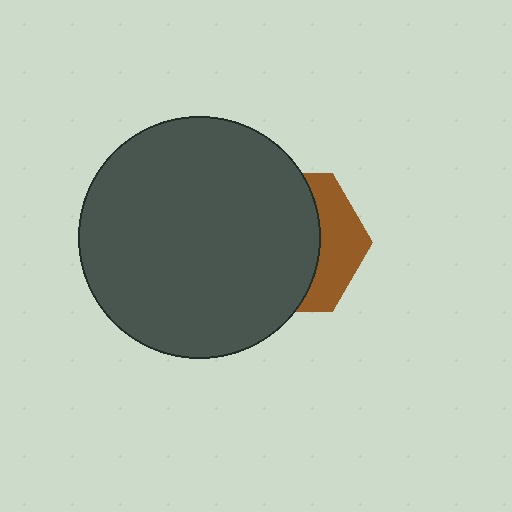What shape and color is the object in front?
The object in front is a dark gray circle.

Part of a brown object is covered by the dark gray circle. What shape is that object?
It is a hexagon.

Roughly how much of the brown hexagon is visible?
A small part of it is visible (roughly 32%).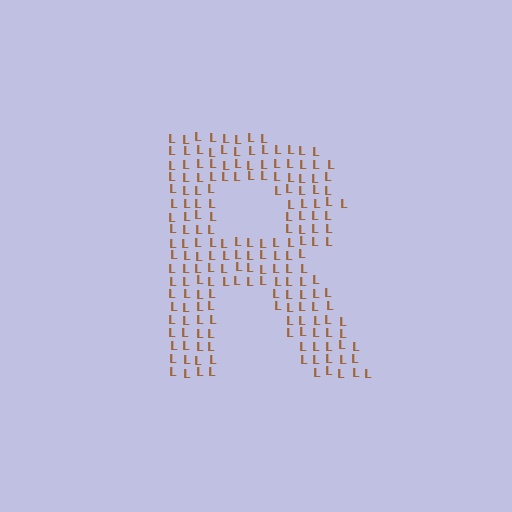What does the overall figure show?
The overall figure shows the letter R.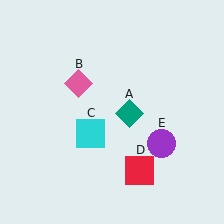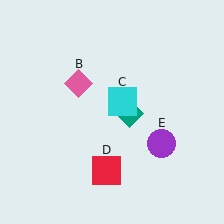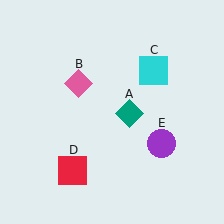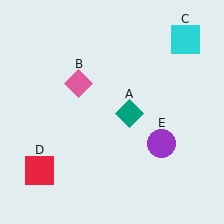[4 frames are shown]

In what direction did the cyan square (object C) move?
The cyan square (object C) moved up and to the right.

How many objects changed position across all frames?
2 objects changed position: cyan square (object C), red square (object D).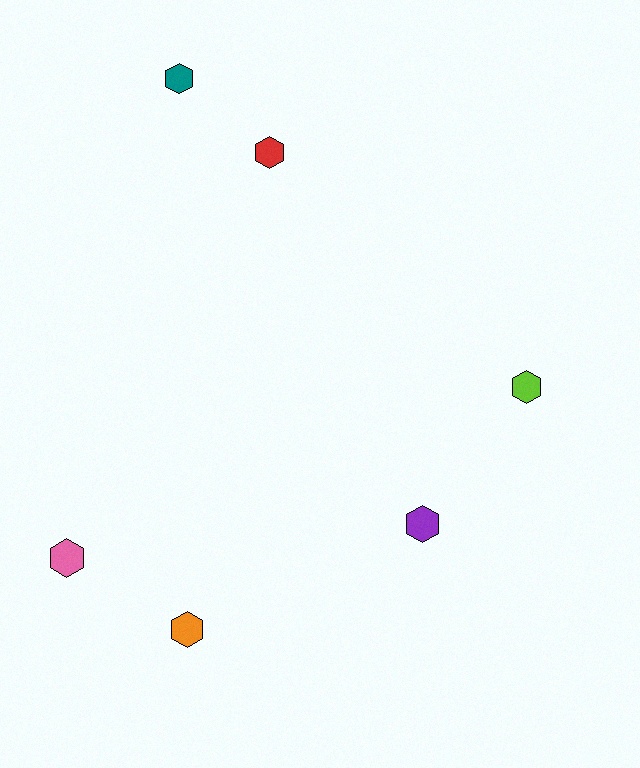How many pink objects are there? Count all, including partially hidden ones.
There is 1 pink object.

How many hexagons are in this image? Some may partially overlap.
There are 6 hexagons.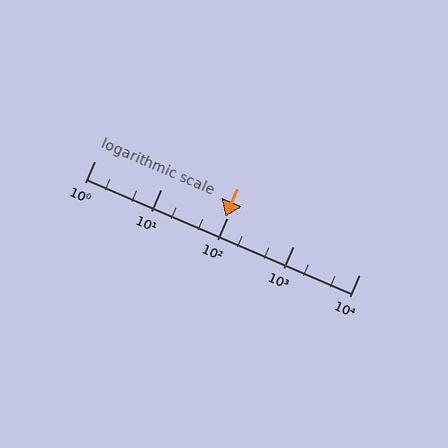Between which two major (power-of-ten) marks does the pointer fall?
The pointer is between 10 and 100.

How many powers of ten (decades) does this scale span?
The scale spans 4 decades, from 1 to 10000.